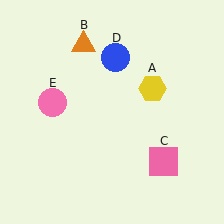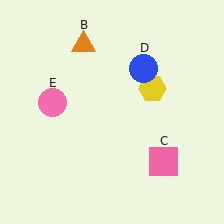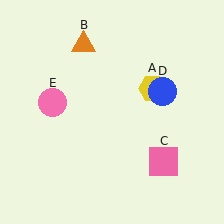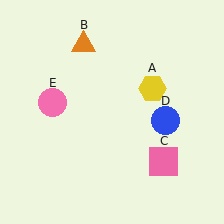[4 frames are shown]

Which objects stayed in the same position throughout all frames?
Yellow hexagon (object A) and orange triangle (object B) and pink square (object C) and pink circle (object E) remained stationary.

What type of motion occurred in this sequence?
The blue circle (object D) rotated clockwise around the center of the scene.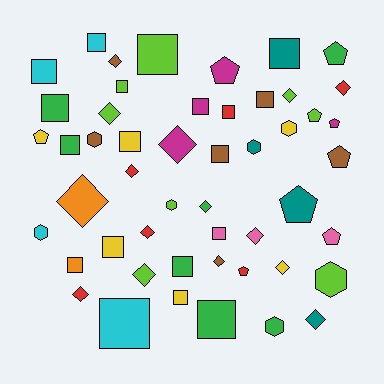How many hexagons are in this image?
There are 7 hexagons.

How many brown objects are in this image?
There are 6 brown objects.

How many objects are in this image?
There are 50 objects.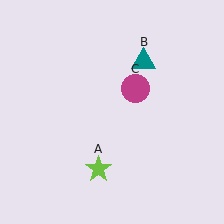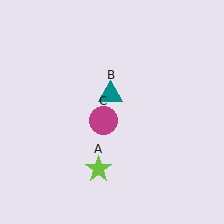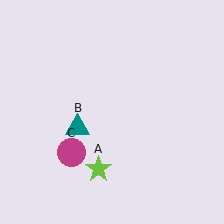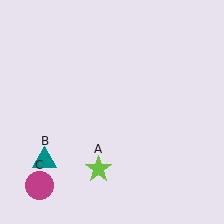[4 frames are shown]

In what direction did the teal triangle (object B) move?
The teal triangle (object B) moved down and to the left.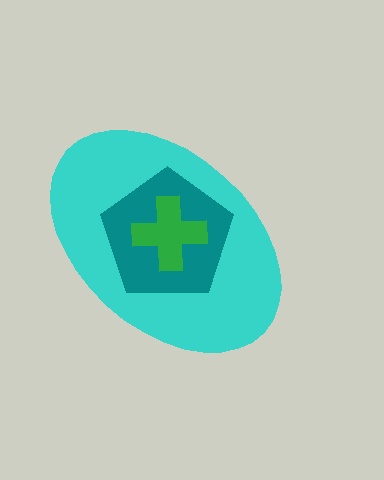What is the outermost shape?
The cyan ellipse.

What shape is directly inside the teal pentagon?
The green cross.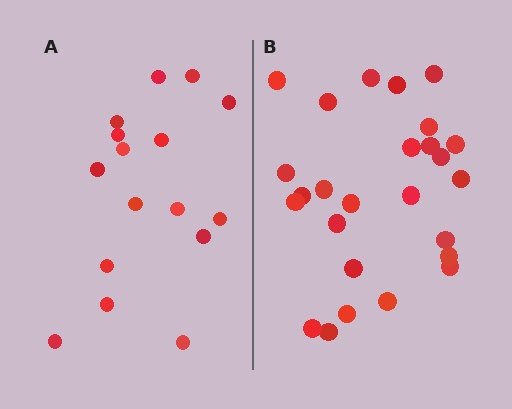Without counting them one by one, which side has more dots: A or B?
Region B (the right region) has more dots.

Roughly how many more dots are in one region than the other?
Region B has roughly 10 or so more dots than region A.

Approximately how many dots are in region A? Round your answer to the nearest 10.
About 20 dots. (The exact count is 16, which rounds to 20.)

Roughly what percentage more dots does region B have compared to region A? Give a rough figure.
About 60% more.